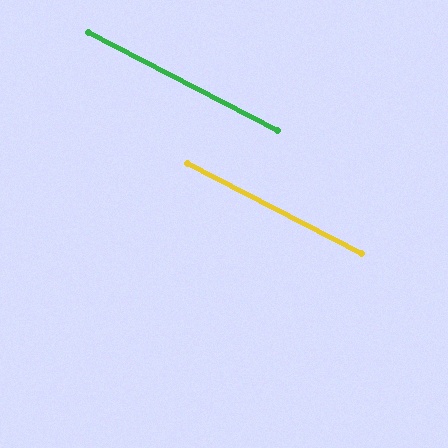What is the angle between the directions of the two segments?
Approximately 0 degrees.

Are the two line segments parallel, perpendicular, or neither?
Parallel — their directions differ by only 0.1°.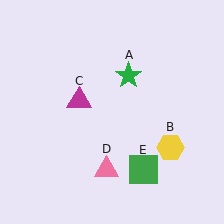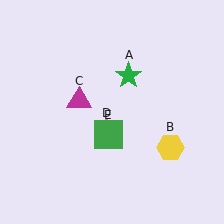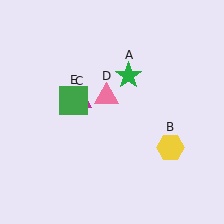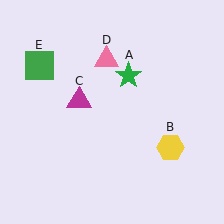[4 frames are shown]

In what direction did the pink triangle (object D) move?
The pink triangle (object D) moved up.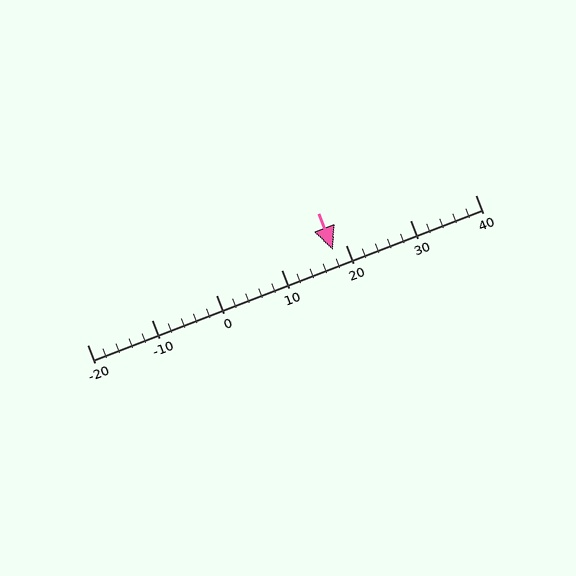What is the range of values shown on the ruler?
The ruler shows values from -20 to 40.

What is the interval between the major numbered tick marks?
The major tick marks are spaced 10 units apart.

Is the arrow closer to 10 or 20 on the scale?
The arrow is closer to 20.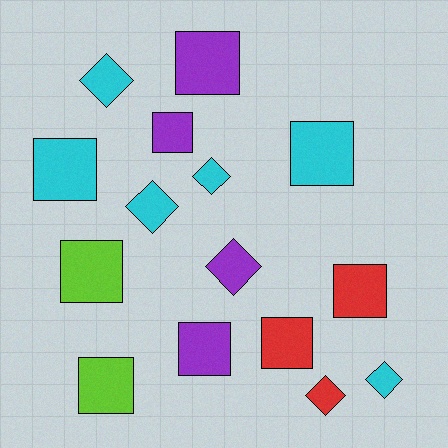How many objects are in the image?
There are 15 objects.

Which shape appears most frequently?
Square, with 9 objects.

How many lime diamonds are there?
There are no lime diamonds.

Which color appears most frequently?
Cyan, with 6 objects.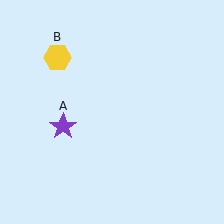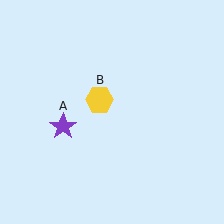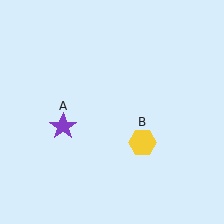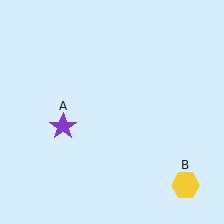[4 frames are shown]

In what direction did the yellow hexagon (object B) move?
The yellow hexagon (object B) moved down and to the right.